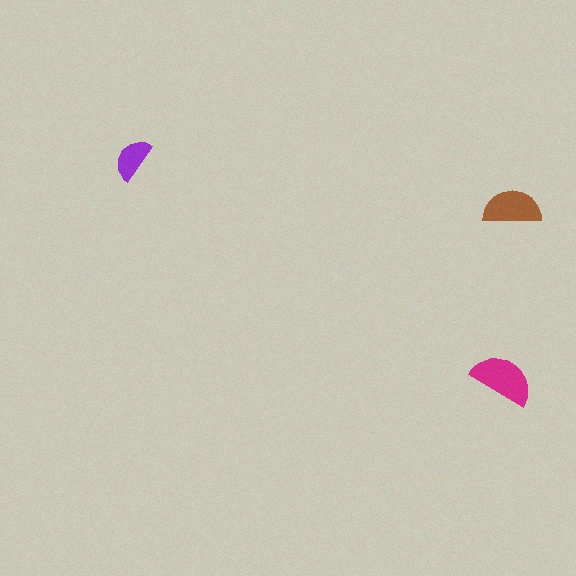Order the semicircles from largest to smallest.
the magenta one, the brown one, the purple one.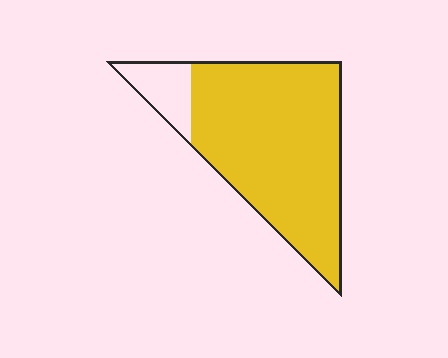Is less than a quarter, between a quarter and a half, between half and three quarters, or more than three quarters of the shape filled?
More than three quarters.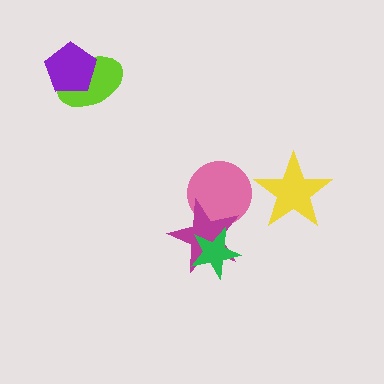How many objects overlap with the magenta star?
2 objects overlap with the magenta star.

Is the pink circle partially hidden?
Yes, it is partially covered by another shape.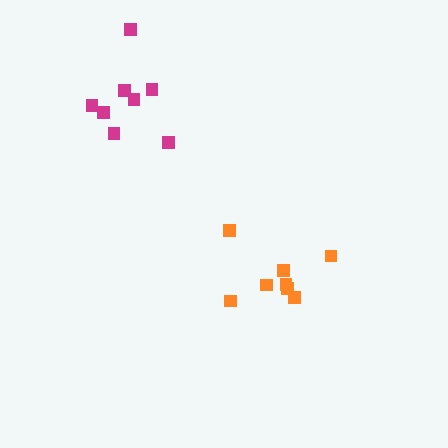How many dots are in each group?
Group 1: 8 dots, Group 2: 8 dots (16 total).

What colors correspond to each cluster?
The clusters are colored: orange, magenta.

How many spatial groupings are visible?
There are 2 spatial groupings.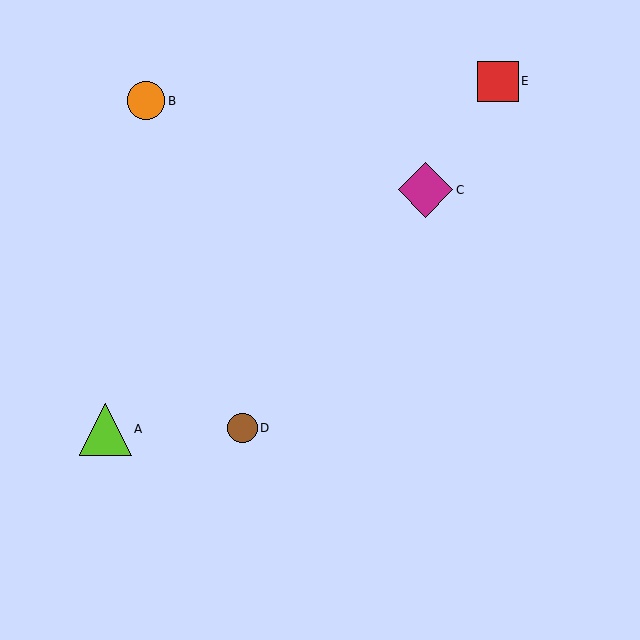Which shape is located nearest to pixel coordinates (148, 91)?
The orange circle (labeled B) at (146, 101) is nearest to that location.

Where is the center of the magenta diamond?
The center of the magenta diamond is at (425, 190).